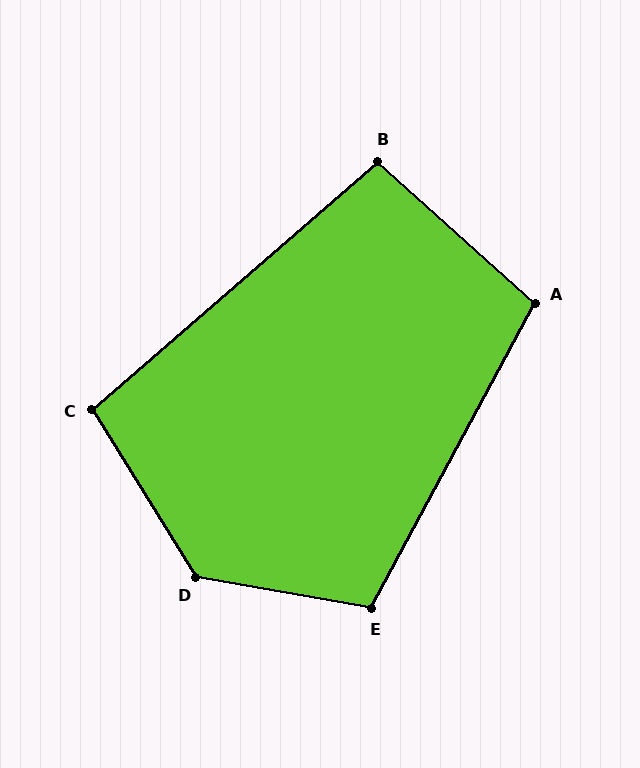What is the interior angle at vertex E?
Approximately 108 degrees (obtuse).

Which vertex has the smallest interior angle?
B, at approximately 97 degrees.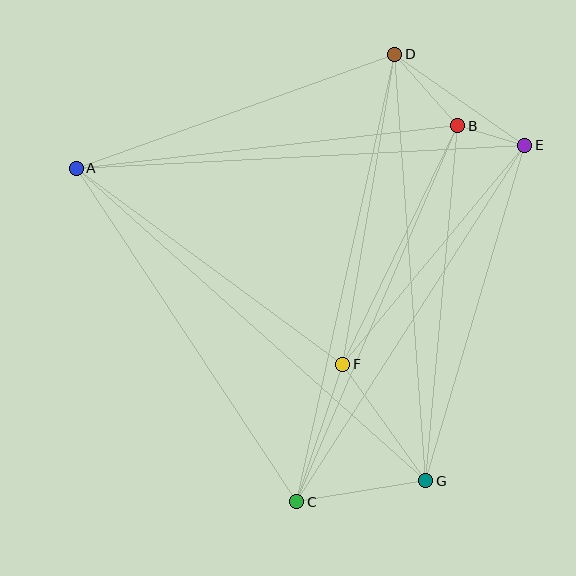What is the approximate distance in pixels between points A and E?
The distance between A and E is approximately 449 pixels.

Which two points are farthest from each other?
Points A and G are farthest from each other.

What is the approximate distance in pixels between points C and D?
The distance between C and D is approximately 458 pixels.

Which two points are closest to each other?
Points B and E are closest to each other.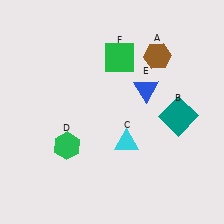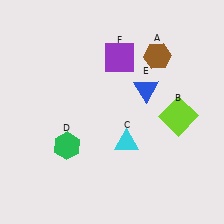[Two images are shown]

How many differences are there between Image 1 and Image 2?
There are 2 differences between the two images.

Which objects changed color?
B changed from teal to lime. F changed from green to purple.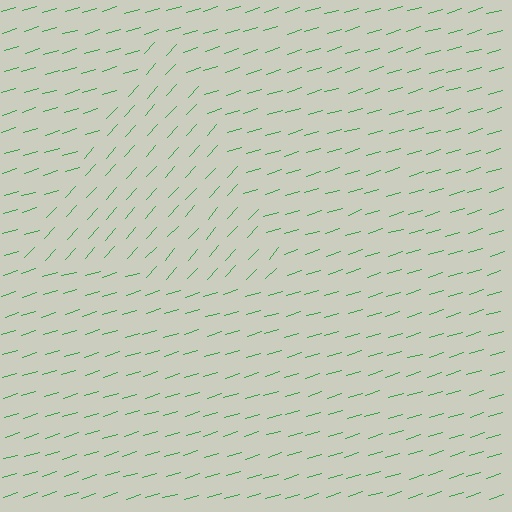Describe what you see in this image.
The image is filled with small green line segments. A triangle region in the image has lines oriented differently from the surrounding lines, creating a visible texture boundary.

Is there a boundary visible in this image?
Yes, there is a texture boundary formed by a change in line orientation.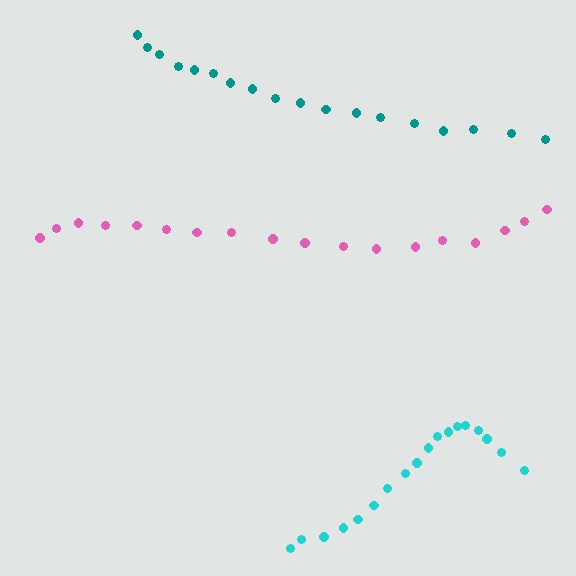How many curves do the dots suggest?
There are 3 distinct paths.